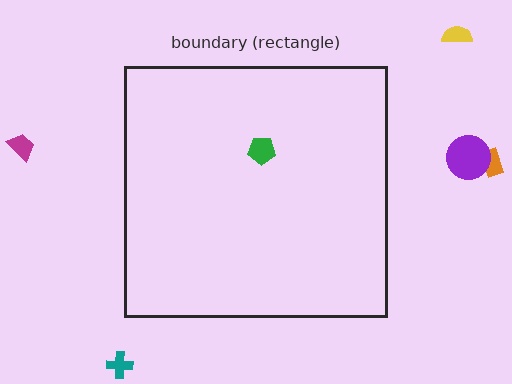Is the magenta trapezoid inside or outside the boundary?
Outside.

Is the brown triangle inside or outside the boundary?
Outside.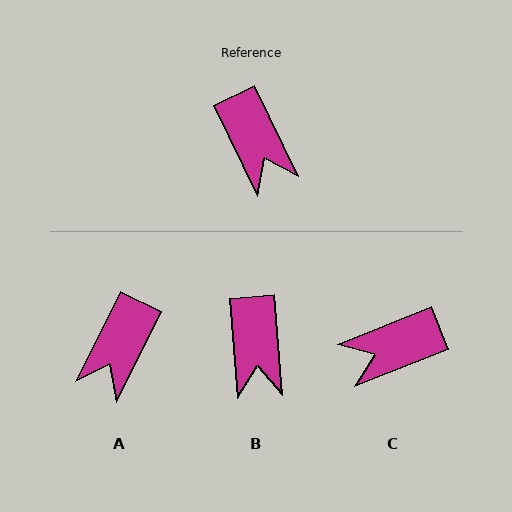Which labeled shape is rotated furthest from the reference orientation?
C, about 94 degrees away.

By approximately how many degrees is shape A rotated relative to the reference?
Approximately 53 degrees clockwise.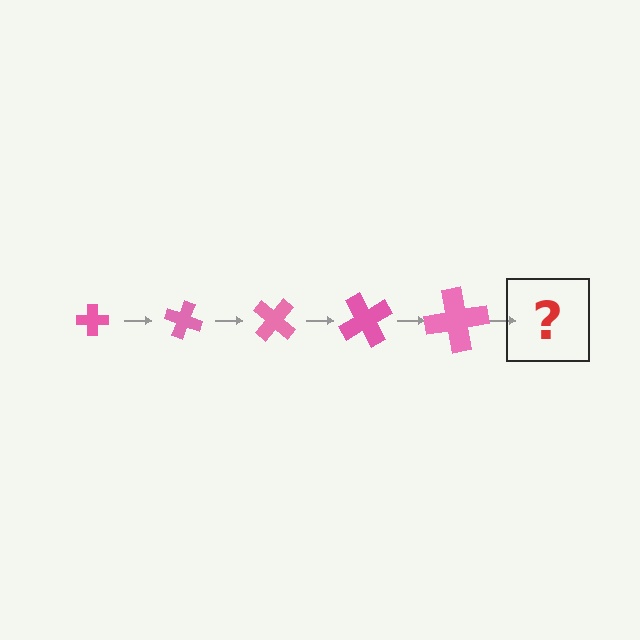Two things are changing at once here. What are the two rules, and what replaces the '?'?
The two rules are that the cross grows larger each step and it rotates 20 degrees each step. The '?' should be a cross, larger than the previous one and rotated 100 degrees from the start.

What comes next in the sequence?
The next element should be a cross, larger than the previous one and rotated 100 degrees from the start.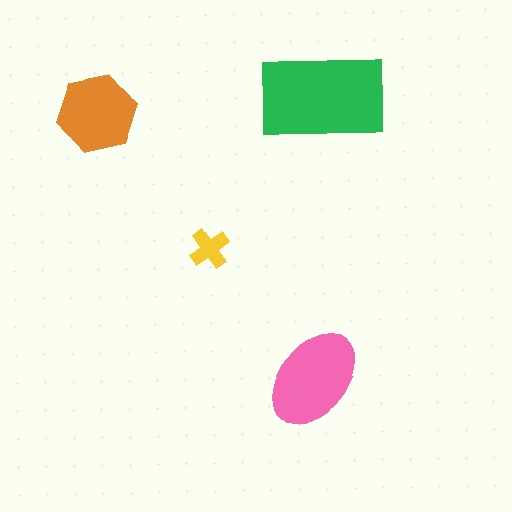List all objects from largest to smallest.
The green rectangle, the pink ellipse, the orange hexagon, the yellow cross.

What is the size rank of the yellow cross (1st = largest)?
4th.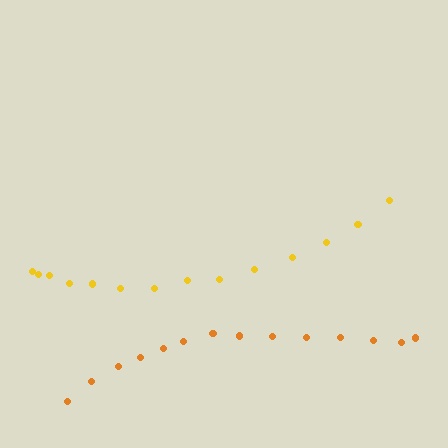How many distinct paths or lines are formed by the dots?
There are 2 distinct paths.